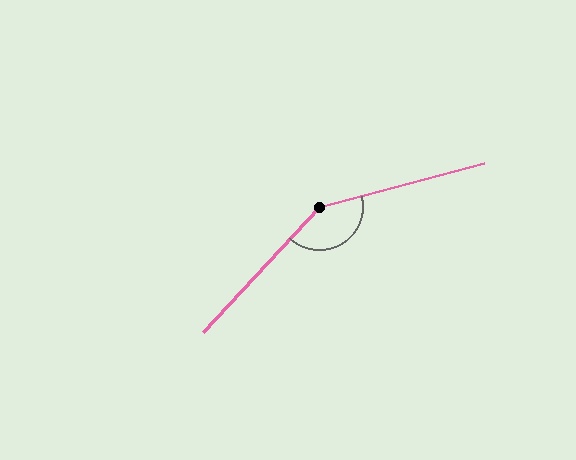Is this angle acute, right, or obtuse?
It is obtuse.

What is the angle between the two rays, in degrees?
Approximately 147 degrees.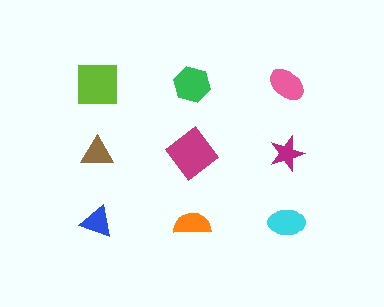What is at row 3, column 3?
A cyan ellipse.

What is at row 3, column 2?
An orange semicircle.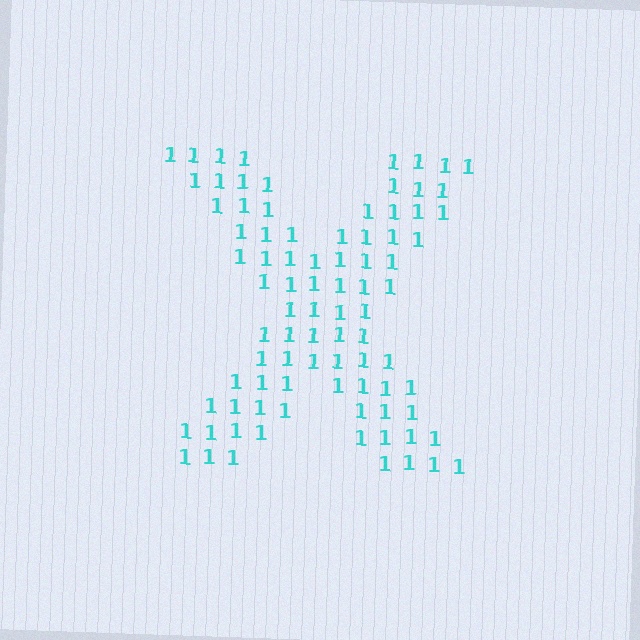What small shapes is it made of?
It is made of small digit 1's.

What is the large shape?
The large shape is the letter X.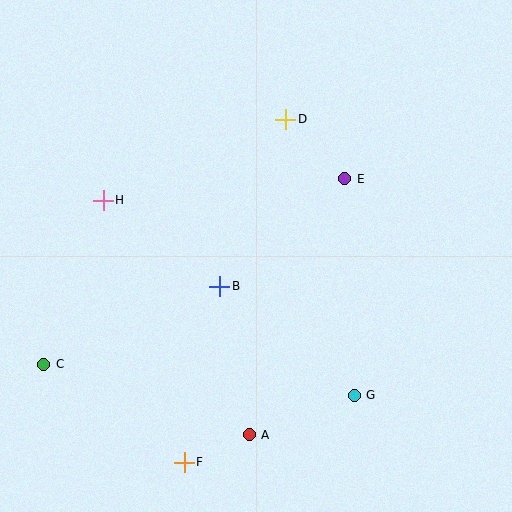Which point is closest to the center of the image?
Point B at (220, 286) is closest to the center.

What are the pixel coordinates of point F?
Point F is at (184, 462).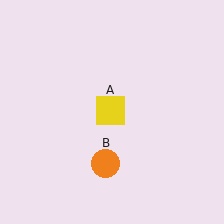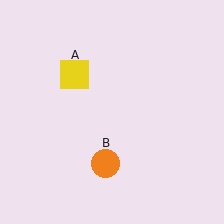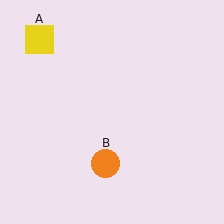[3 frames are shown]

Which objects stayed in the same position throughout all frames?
Orange circle (object B) remained stationary.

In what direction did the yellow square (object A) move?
The yellow square (object A) moved up and to the left.